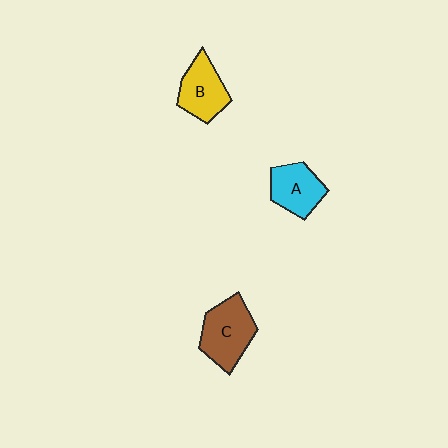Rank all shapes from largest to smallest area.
From largest to smallest: C (brown), B (yellow), A (cyan).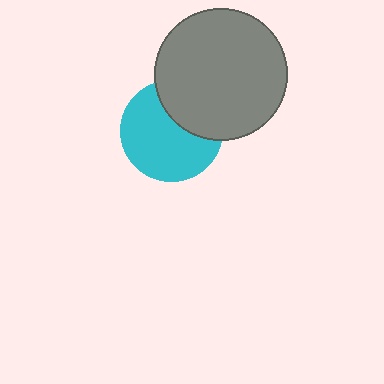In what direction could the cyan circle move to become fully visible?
The cyan circle could move toward the lower-left. That would shift it out from behind the gray circle entirely.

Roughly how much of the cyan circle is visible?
Most of it is visible (roughly 68%).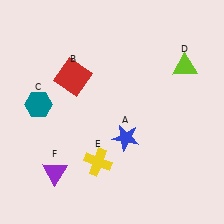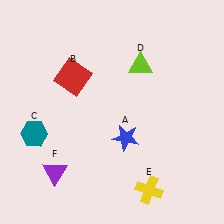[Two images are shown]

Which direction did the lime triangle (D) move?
The lime triangle (D) moved left.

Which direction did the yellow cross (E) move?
The yellow cross (E) moved right.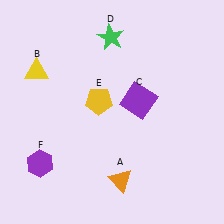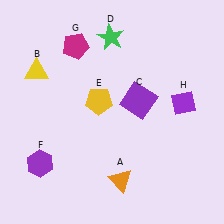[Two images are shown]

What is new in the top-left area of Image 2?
A magenta pentagon (G) was added in the top-left area of Image 2.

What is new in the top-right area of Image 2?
A purple diamond (H) was added in the top-right area of Image 2.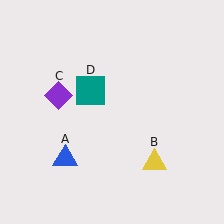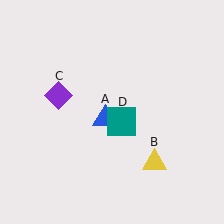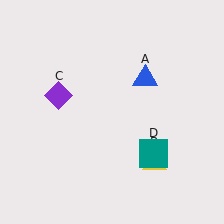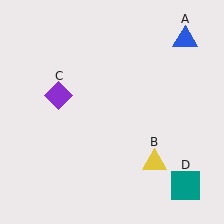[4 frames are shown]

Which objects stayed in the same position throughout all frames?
Yellow triangle (object B) and purple diamond (object C) remained stationary.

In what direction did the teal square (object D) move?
The teal square (object D) moved down and to the right.